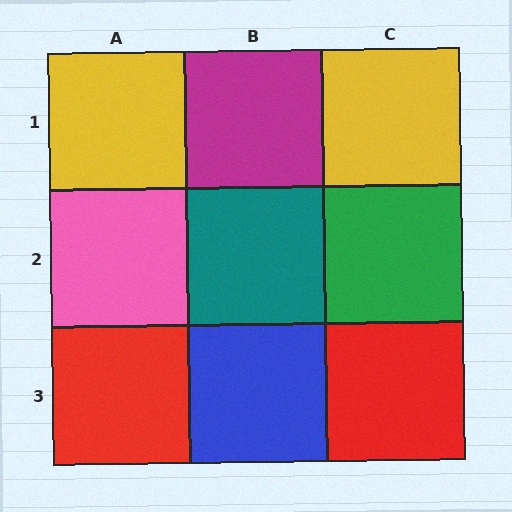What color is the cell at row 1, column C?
Yellow.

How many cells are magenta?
1 cell is magenta.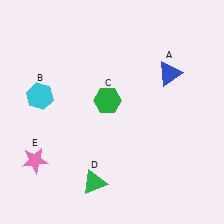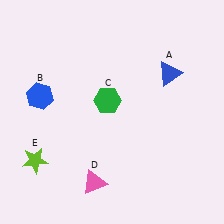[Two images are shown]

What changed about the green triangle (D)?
In Image 1, D is green. In Image 2, it changed to pink.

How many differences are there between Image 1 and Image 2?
There are 3 differences between the two images.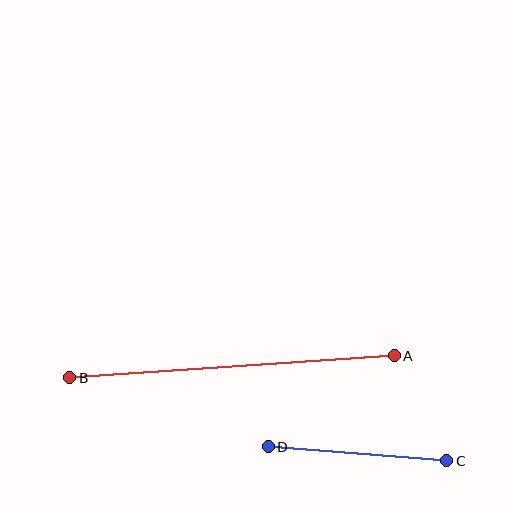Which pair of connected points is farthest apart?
Points A and B are farthest apart.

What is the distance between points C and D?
The distance is approximately 179 pixels.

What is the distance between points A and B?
The distance is approximately 325 pixels.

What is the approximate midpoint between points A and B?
The midpoint is at approximately (232, 367) pixels.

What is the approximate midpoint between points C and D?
The midpoint is at approximately (358, 454) pixels.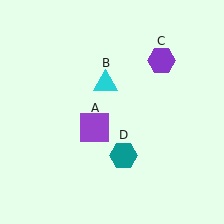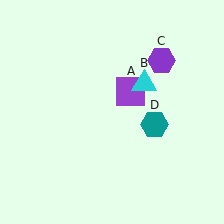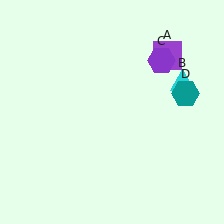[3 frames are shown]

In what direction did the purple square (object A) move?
The purple square (object A) moved up and to the right.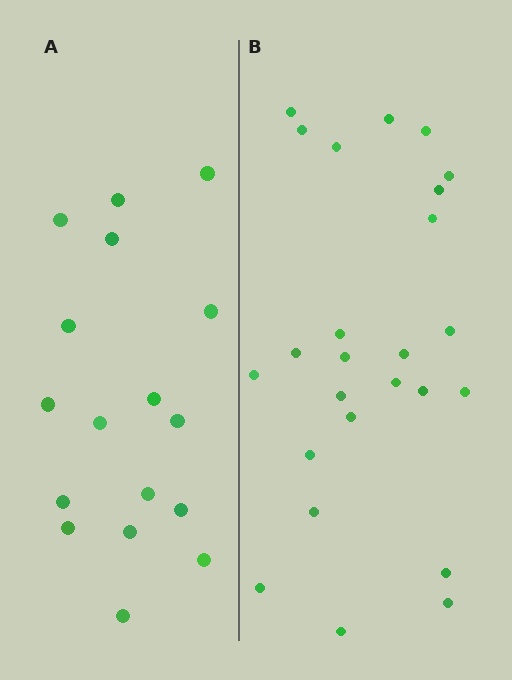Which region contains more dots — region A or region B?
Region B (the right region) has more dots.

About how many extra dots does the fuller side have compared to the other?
Region B has roughly 8 or so more dots than region A.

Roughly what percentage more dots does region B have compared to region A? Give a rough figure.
About 45% more.